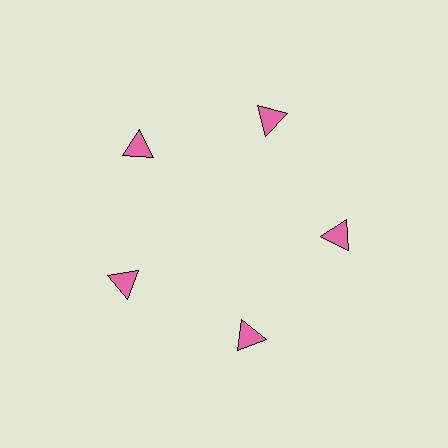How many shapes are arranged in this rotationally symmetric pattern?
There are 5 shapes, arranged in 5 groups of 1.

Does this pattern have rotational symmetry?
Yes, this pattern has 5-fold rotational symmetry. It looks the same after rotating 72 degrees around the center.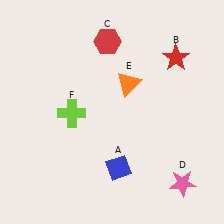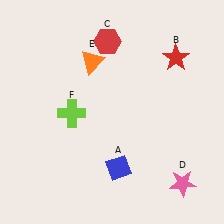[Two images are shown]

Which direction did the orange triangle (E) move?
The orange triangle (E) moved left.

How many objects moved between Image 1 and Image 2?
1 object moved between the two images.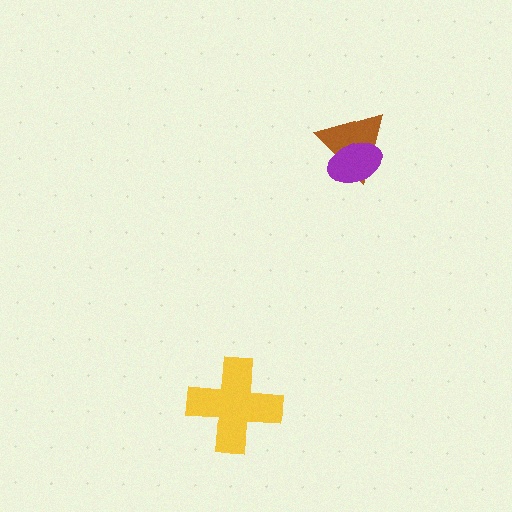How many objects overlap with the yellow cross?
0 objects overlap with the yellow cross.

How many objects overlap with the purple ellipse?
1 object overlaps with the purple ellipse.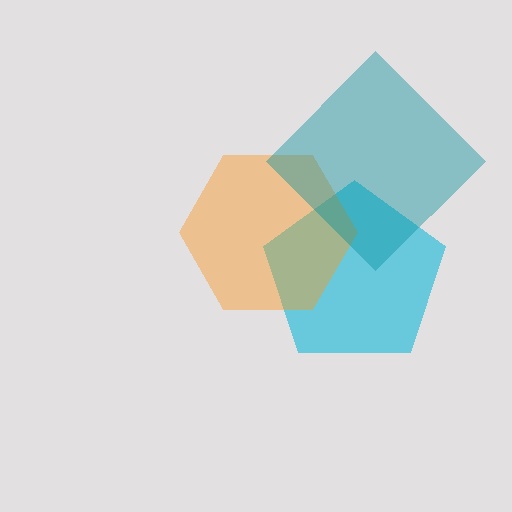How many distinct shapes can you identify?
There are 3 distinct shapes: a cyan pentagon, an orange hexagon, a teal diamond.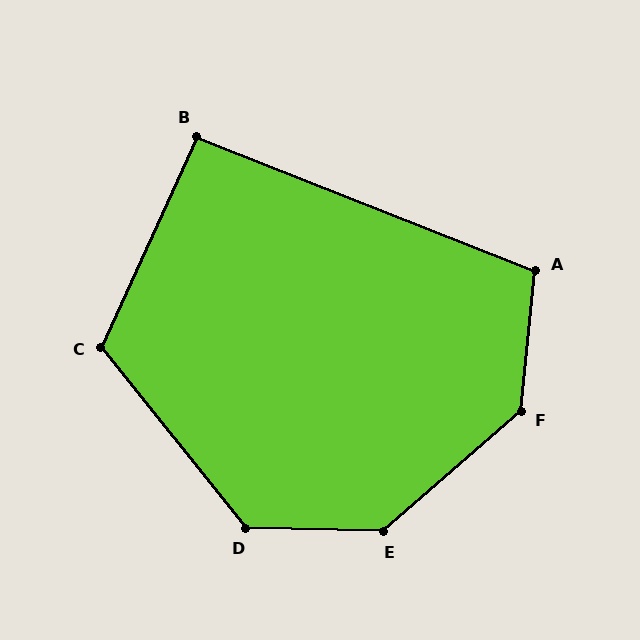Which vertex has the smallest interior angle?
B, at approximately 93 degrees.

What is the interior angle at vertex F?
Approximately 137 degrees (obtuse).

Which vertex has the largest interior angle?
E, at approximately 137 degrees.